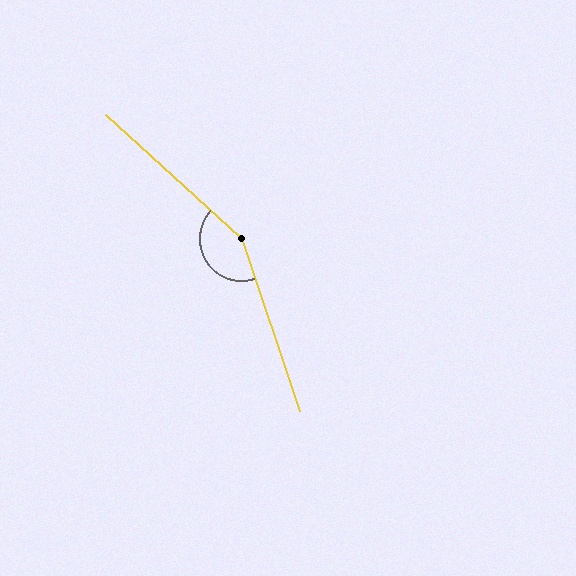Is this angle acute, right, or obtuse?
It is obtuse.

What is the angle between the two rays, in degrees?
Approximately 151 degrees.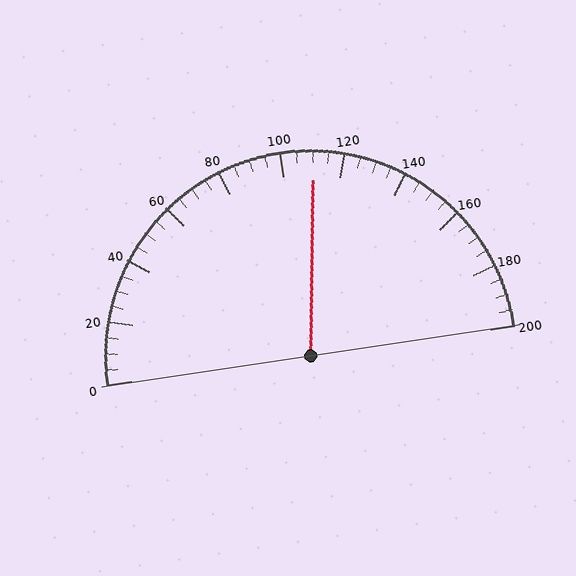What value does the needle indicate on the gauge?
The needle indicates approximately 110.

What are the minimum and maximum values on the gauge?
The gauge ranges from 0 to 200.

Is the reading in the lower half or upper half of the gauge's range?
The reading is in the upper half of the range (0 to 200).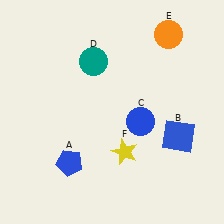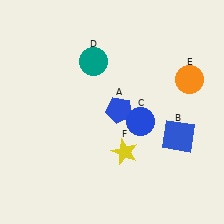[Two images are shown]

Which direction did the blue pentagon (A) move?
The blue pentagon (A) moved up.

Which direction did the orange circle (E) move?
The orange circle (E) moved down.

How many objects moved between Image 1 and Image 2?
2 objects moved between the two images.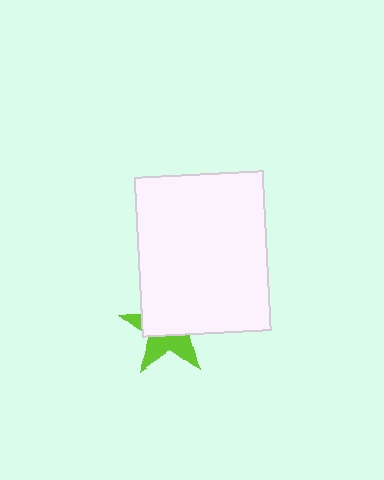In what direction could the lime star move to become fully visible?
The lime star could move down. That would shift it out from behind the white rectangle entirely.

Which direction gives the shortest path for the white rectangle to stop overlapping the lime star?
Moving up gives the shortest separation.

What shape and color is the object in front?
The object in front is a white rectangle.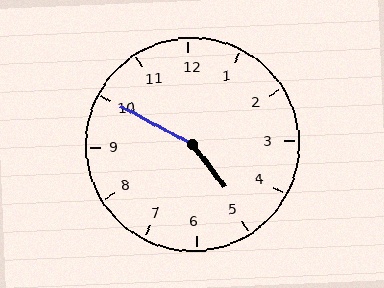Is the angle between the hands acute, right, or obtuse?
It is obtuse.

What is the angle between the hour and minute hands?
Approximately 155 degrees.